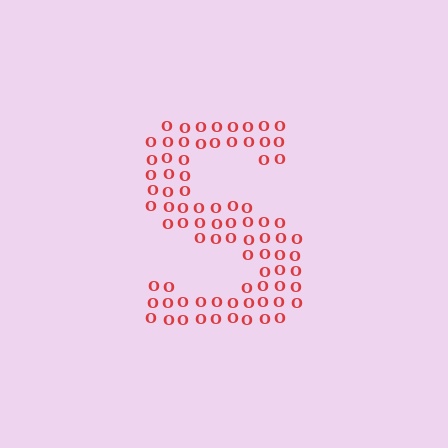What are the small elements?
The small elements are letter O's.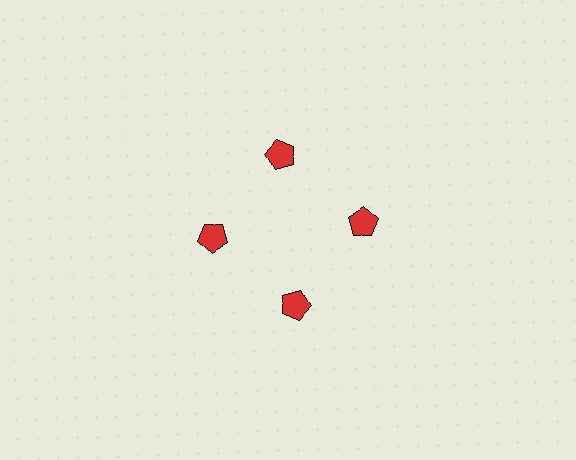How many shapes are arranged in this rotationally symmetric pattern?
There are 4 shapes, arranged in 4 groups of 1.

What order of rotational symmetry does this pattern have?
This pattern has 4-fold rotational symmetry.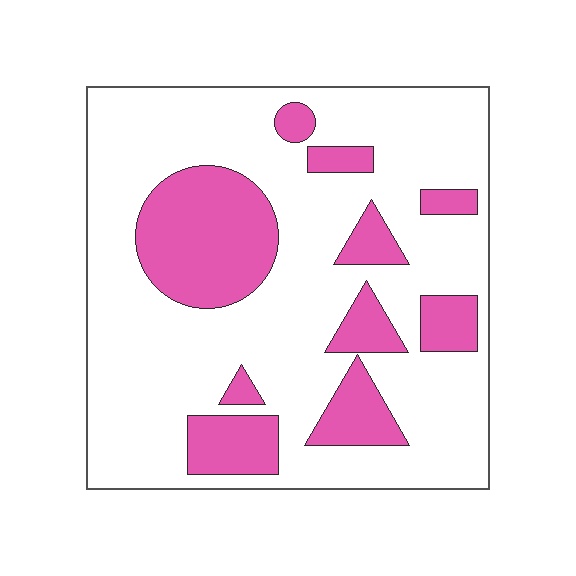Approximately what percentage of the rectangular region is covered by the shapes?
Approximately 25%.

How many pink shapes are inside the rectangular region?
10.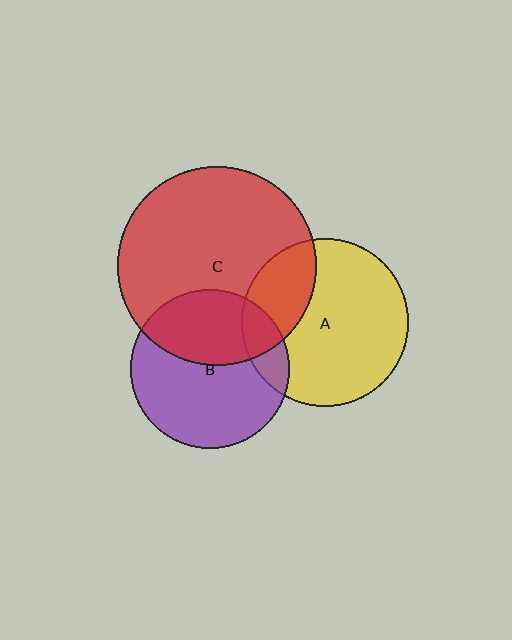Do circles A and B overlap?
Yes.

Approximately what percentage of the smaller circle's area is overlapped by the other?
Approximately 15%.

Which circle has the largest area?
Circle C (red).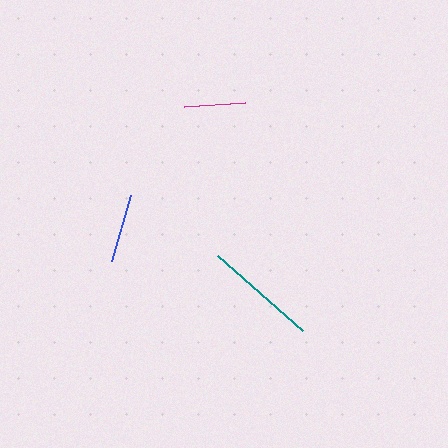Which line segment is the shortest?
The magenta line is the shortest at approximately 62 pixels.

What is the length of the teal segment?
The teal segment is approximately 114 pixels long.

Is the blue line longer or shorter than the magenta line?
The blue line is longer than the magenta line.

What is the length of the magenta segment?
The magenta segment is approximately 62 pixels long.